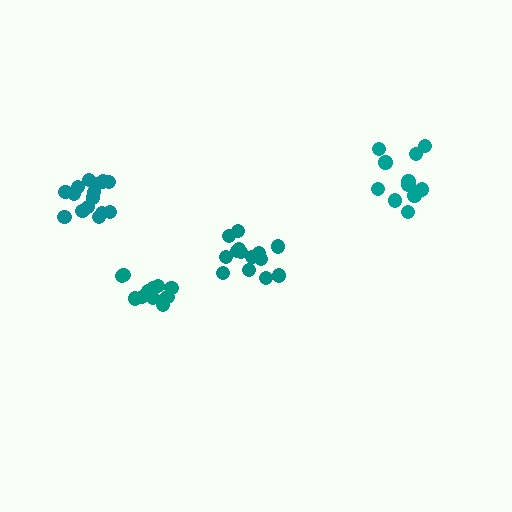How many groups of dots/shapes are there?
There are 4 groups.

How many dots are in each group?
Group 1: 15 dots, Group 2: 14 dots, Group 3: 12 dots, Group 4: 12 dots (53 total).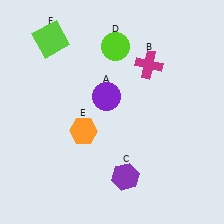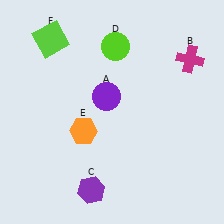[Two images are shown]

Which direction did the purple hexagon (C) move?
The purple hexagon (C) moved left.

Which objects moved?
The objects that moved are: the magenta cross (B), the purple hexagon (C).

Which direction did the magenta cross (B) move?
The magenta cross (B) moved right.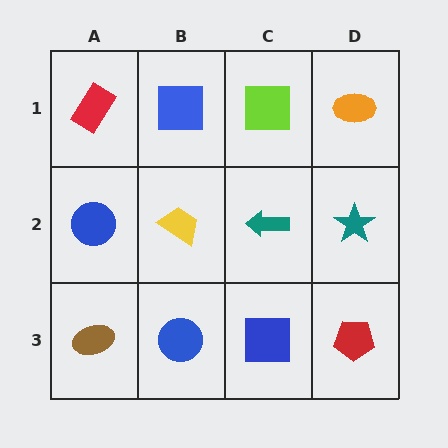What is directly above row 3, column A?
A blue circle.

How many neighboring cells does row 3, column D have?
2.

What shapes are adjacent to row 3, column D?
A teal star (row 2, column D), a blue square (row 3, column C).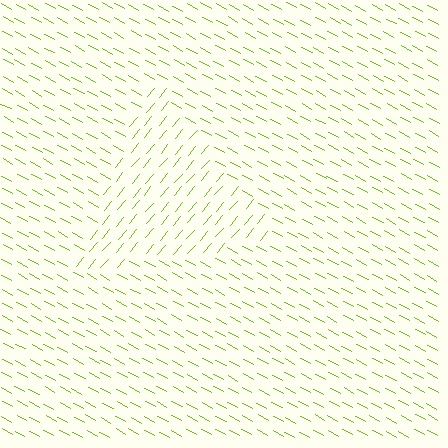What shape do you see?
I see a triangle.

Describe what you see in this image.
The image is filled with small lime line segments. A triangle region in the image has lines oriented differently from the surrounding lines, creating a visible texture boundary.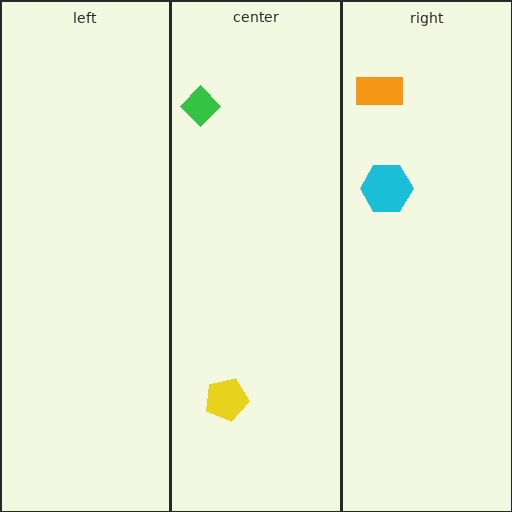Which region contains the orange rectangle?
The right region.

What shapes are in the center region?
The yellow pentagon, the green diamond.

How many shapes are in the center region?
2.